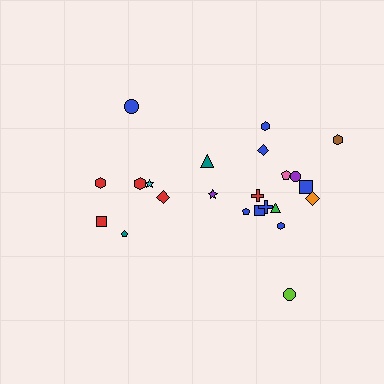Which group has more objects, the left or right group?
The right group.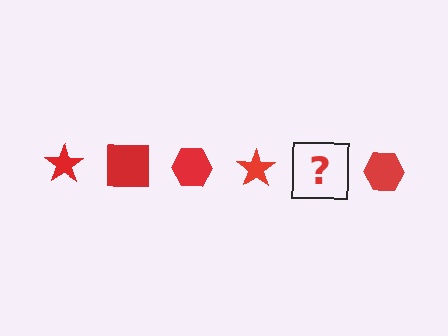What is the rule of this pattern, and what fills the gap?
The rule is that the pattern cycles through star, square, hexagon shapes in red. The gap should be filled with a red square.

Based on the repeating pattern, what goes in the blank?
The blank should be a red square.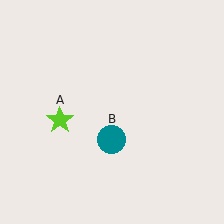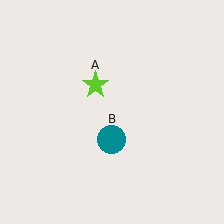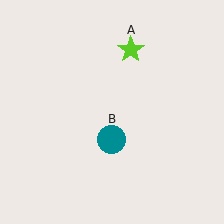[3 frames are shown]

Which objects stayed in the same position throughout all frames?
Teal circle (object B) remained stationary.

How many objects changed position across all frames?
1 object changed position: lime star (object A).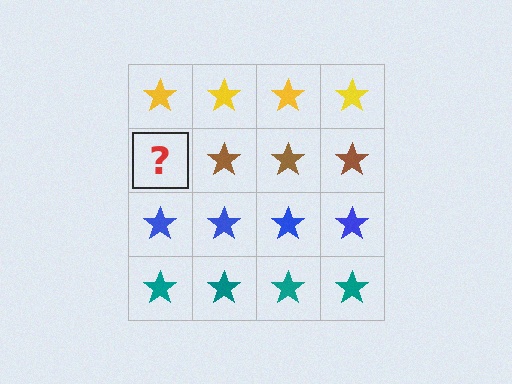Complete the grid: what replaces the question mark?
The question mark should be replaced with a brown star.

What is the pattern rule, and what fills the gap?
The rule is that each row has a consistent color. The gap should be filled with a brown star.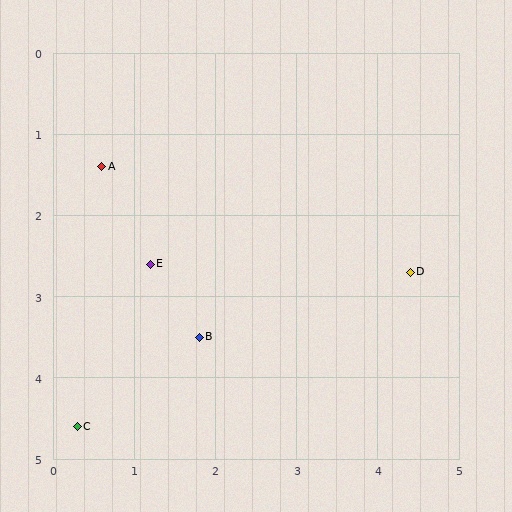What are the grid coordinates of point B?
Point B is at approximately (1.8, 3.5).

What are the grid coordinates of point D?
Point D is at approximately (4.4, 2.7).